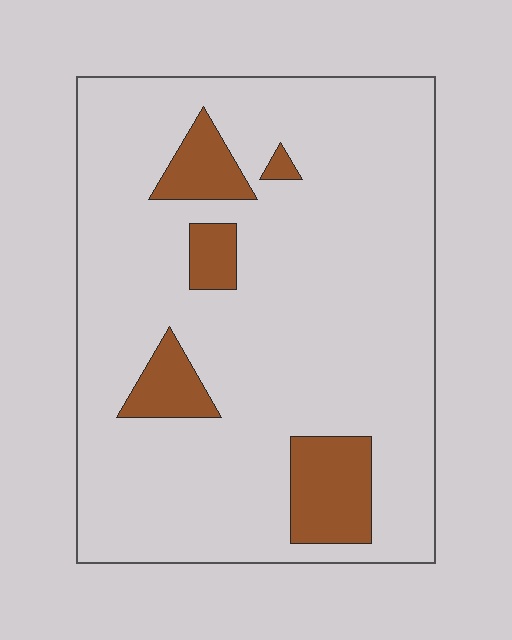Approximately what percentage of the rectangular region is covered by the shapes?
Approximately 15%.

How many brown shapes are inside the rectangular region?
5.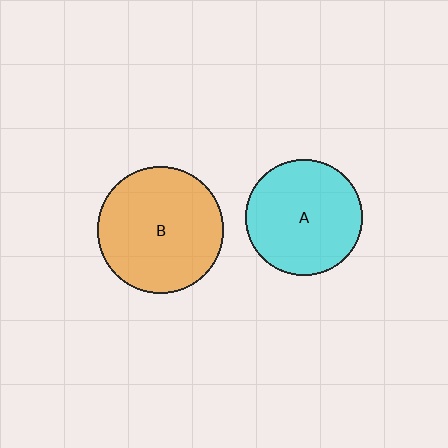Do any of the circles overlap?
No, none of the circles overlap.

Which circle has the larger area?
Circle B (orange).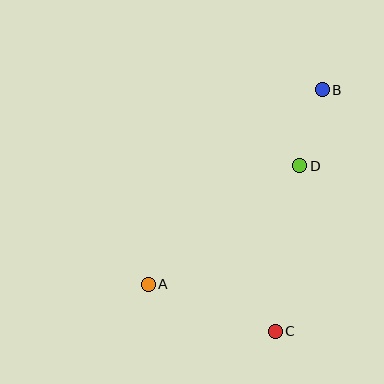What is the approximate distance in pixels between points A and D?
The distance between A and D is approximately 192 pixels.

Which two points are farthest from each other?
Points A and B are farthest from each other.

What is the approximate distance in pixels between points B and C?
The distance between B and C is approximately 246 pixels.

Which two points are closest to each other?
Points B and D are closest to each other.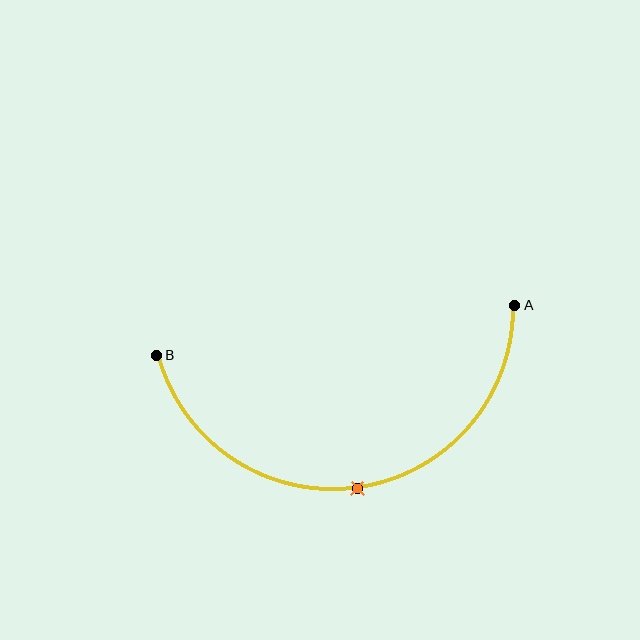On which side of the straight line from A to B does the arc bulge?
The arc bulges below the straight line connecting A and B.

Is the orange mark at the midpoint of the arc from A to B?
Yes. The orange mark lies on the arc at equal arc-length from both A and B — it is the arc midpoint.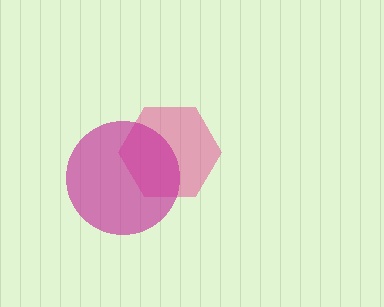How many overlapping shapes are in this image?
There are 2 overlapping shapes in the image.